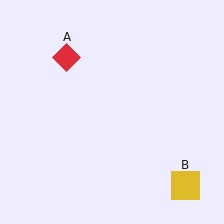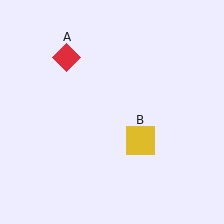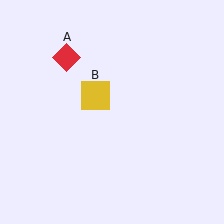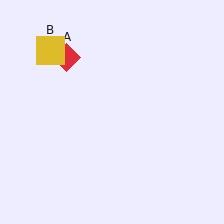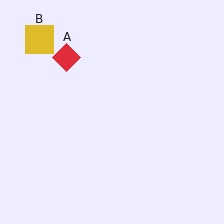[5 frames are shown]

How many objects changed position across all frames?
1 object changed position: yellow square (object B).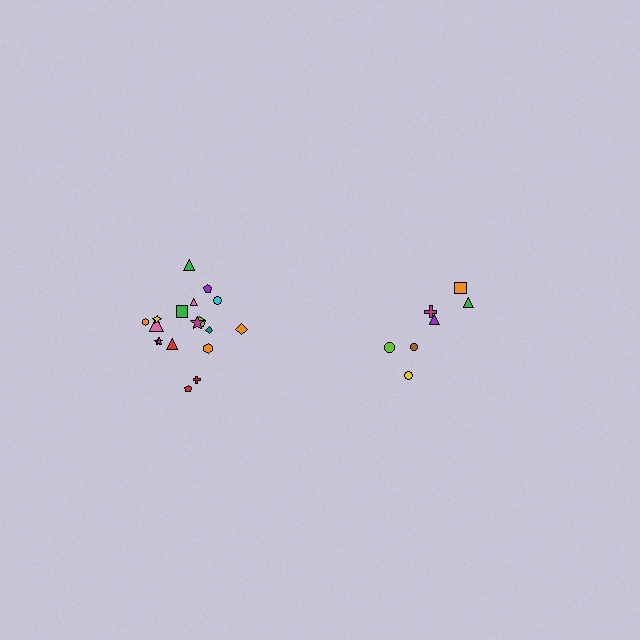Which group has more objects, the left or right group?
The left group.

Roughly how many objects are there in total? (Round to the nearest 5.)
Roughly 25 objects in total.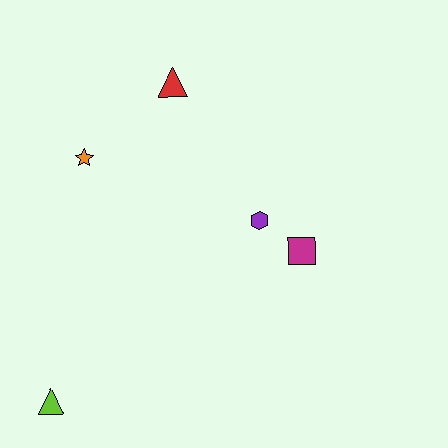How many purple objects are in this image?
There is 1 purple object.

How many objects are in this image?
There are 5 objects.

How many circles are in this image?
There are no circles.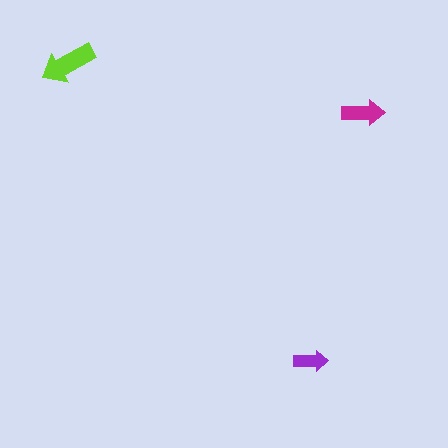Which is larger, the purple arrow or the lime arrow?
The lime one.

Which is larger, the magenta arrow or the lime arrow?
The lime one.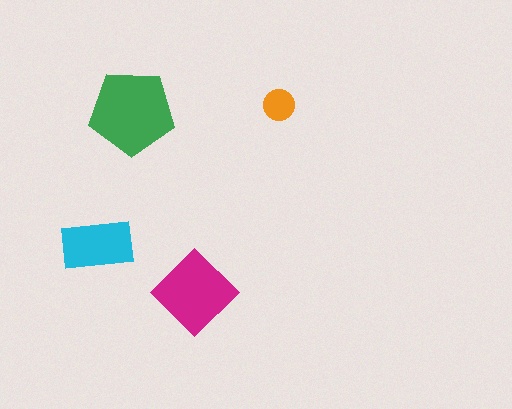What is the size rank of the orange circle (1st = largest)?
4th.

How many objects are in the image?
There are 4 objects in the image.